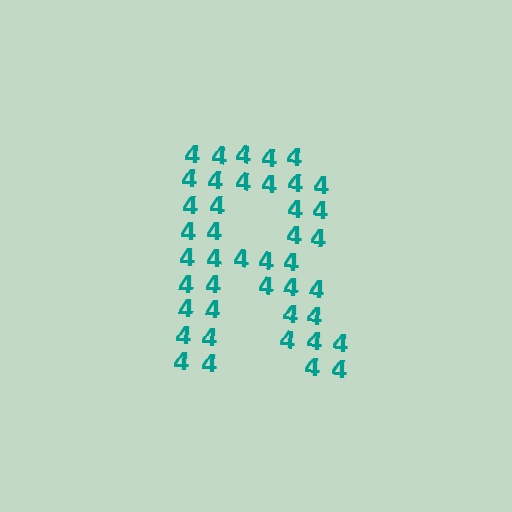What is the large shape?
The large shape is the letter R.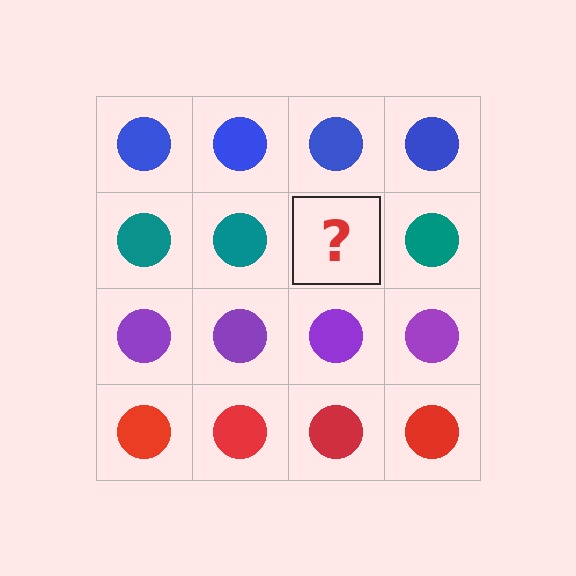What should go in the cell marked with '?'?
The missing cell should contain a teal circle.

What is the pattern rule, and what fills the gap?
The rule is that each row has a consistent color. The gap should be filled with a teal circle.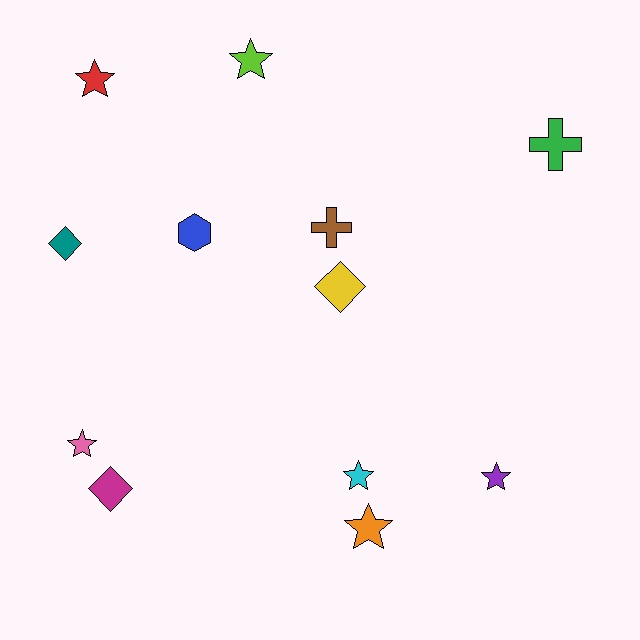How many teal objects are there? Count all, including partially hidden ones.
There is 1 teal object.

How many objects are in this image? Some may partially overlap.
There are 12 objects.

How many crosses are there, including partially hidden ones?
There are 2 crosses.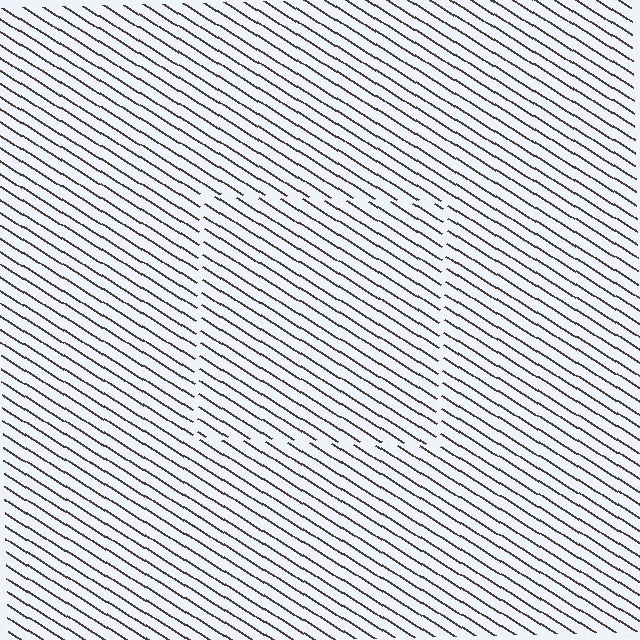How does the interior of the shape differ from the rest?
The interior of the shape contains the same grating, shifted by half a period — the contour is defined by the phase discontinuity where line-ends from the inner and outer gratings abut.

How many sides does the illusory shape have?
4 sides — the line-ends trace a square.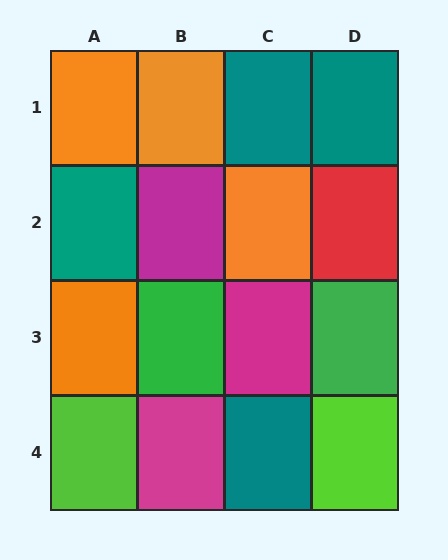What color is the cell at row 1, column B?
Orange.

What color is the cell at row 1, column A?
Orange.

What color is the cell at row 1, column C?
Teal.